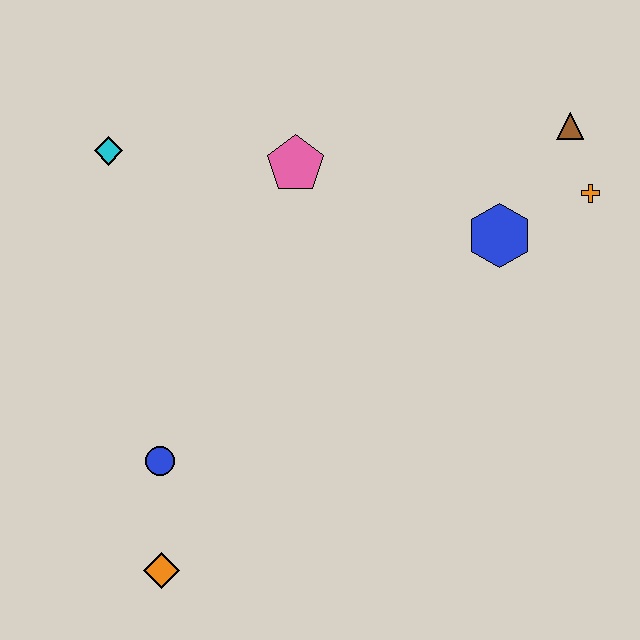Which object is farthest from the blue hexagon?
The orange diamond is farthest from the blue hexagon.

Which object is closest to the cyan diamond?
The pink pentagon is closest to the cyan diamond.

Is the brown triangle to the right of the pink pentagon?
Yes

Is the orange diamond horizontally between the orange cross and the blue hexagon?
No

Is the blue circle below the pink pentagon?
Yes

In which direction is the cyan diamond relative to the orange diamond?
The cyan diamond is above the orange diamond.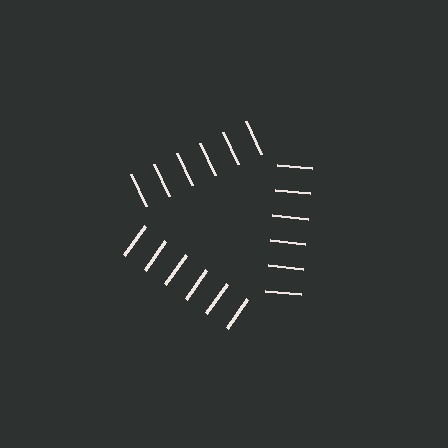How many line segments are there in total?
18 — 6 along each of the 3 edges.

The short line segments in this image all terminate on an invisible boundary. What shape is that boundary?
An illusory triangle — the line segments terminate on its edges but no continuous stroke is drawn.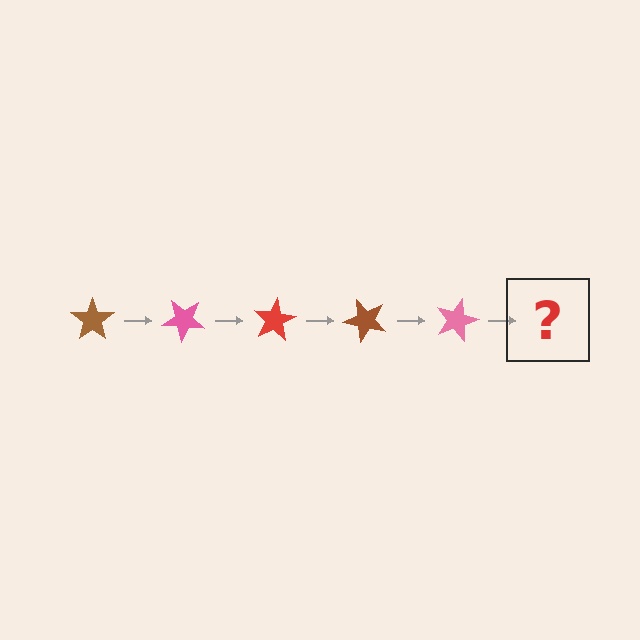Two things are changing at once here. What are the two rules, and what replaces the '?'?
The two rules are that it rotates 40 degrees each step and the color cycles through brown, pink, and red. The '?' should be a red star, rotated 200 degrees from the start.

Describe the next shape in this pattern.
It should be a red star, rotated 200 degrees from the start.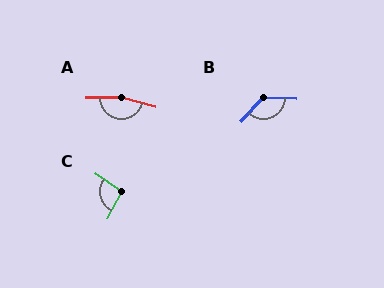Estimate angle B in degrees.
Approximately 130 degrees.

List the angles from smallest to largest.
C (96°), B (130°), A (164°).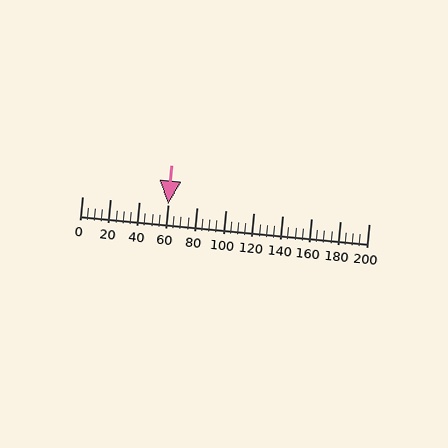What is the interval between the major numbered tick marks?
The major tick marks are spaced 20 units apart.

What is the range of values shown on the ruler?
The ruler shows values from 0 to 200.